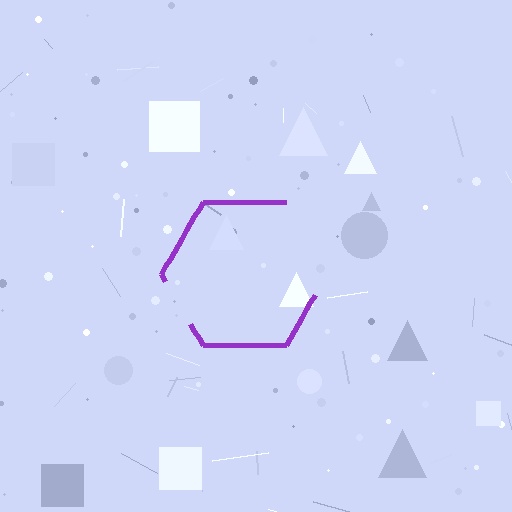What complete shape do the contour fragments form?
The contour fragments form a hexagon.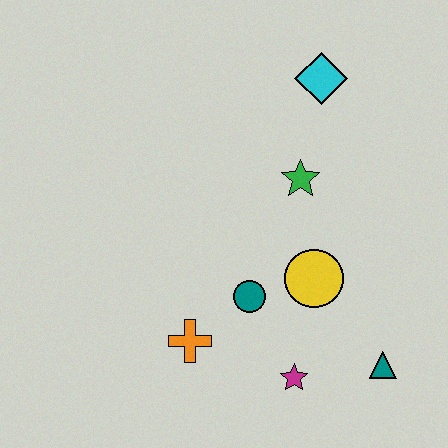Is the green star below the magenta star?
No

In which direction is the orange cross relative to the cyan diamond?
The orange cross is below the cyan diamond.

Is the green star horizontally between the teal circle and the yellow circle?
Yes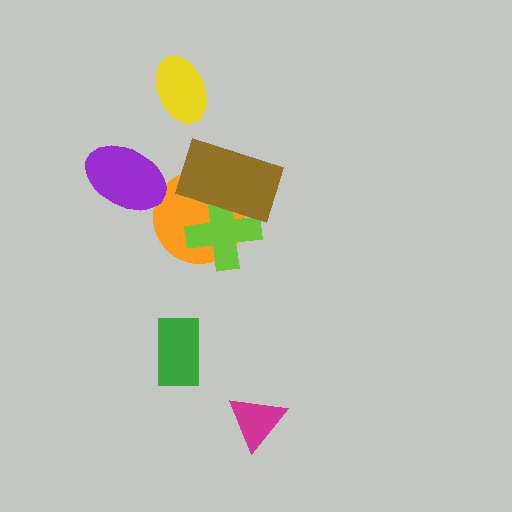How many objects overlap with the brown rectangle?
2 objects overlap with the brown rectangle.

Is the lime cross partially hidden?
Yes, it is partially covered by another shape.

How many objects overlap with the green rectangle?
0 objects overlap with the green rectangle.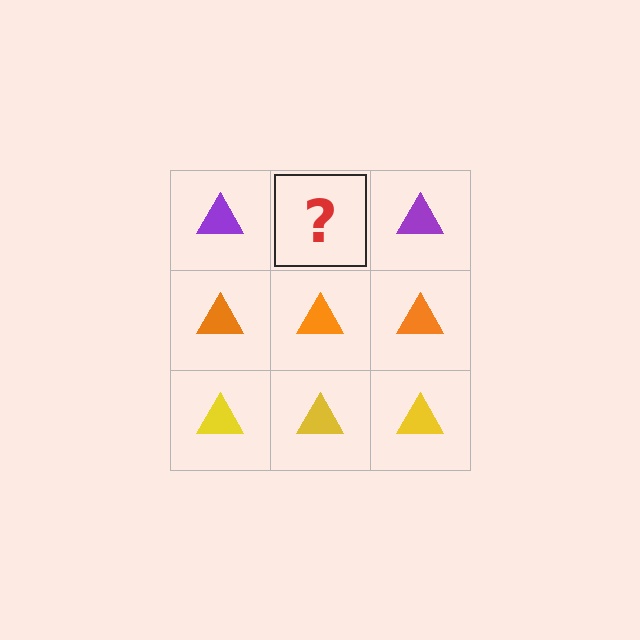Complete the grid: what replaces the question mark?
The question mark should be replaced with a purple triangle.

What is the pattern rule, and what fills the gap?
The rule is that each row has a consistent color. The gap should be filled with a purple triangle.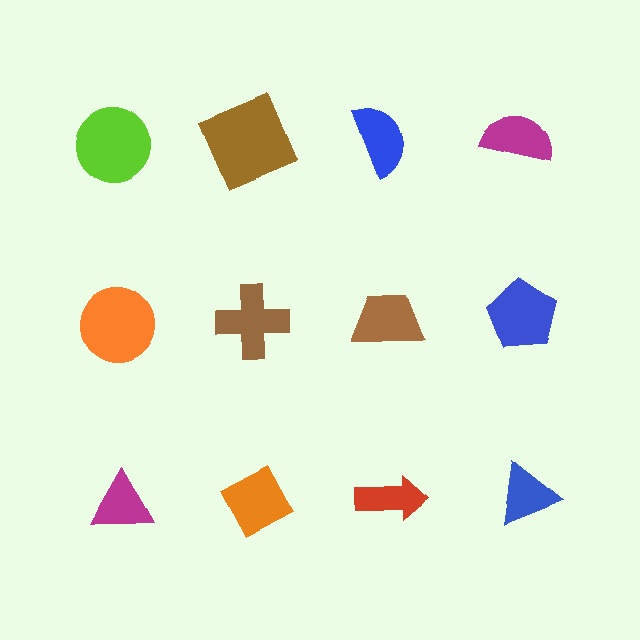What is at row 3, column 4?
A blue triangle.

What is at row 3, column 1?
A magenta triangle.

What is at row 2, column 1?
An orange circle.